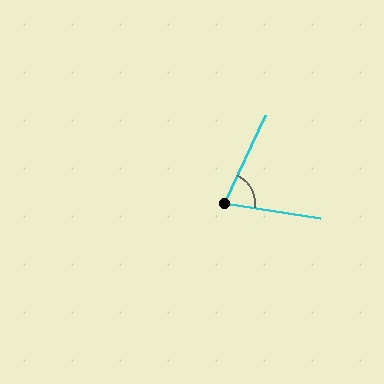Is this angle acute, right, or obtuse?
It is acute.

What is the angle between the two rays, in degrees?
Approximately 74 degrees.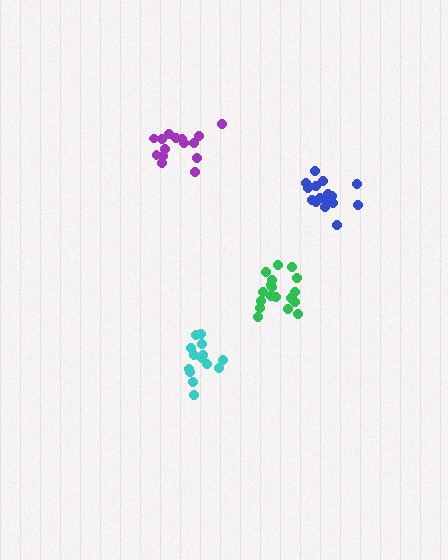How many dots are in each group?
Group 1: 15 dots, Group 2: 17 dots, Group 3: 19 dots, Group 4: 14 dots (65 total).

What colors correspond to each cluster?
The clusters are colored: purple, blue, green, cyan.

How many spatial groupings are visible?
There are 4 spatial groupings.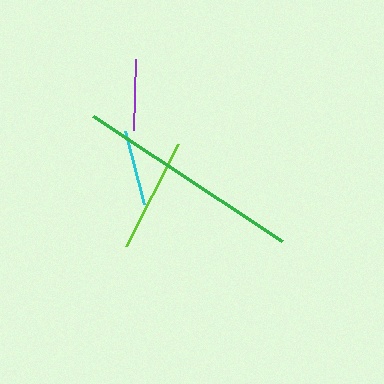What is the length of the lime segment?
The lime segment is approximately 114 pixels long.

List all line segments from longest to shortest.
From longest to shortest: green, lime, cyan, purple.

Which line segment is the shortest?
The purple line is the shortest at approximately 71 pixels.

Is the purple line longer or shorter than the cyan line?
The cyan line is longer than the purple line.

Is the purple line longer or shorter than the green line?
The green line is longer than the purple line.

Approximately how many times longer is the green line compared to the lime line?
The green line is approximately 2.0 times the length of the lime line.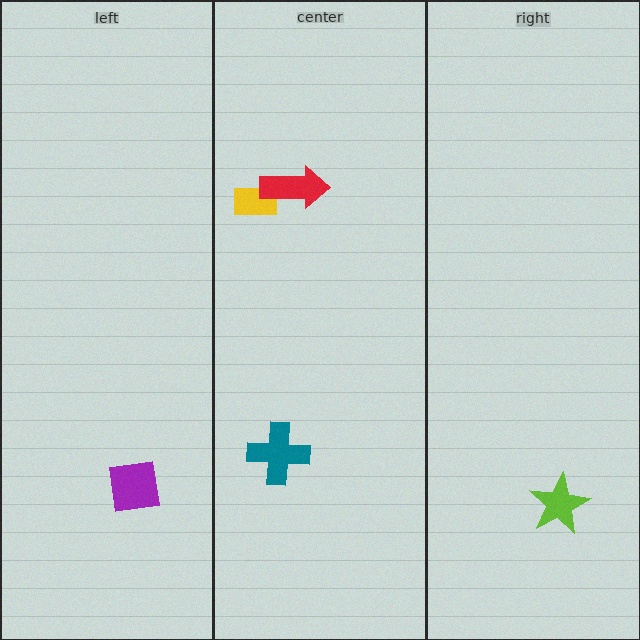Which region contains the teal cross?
The center region.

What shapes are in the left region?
The purple square.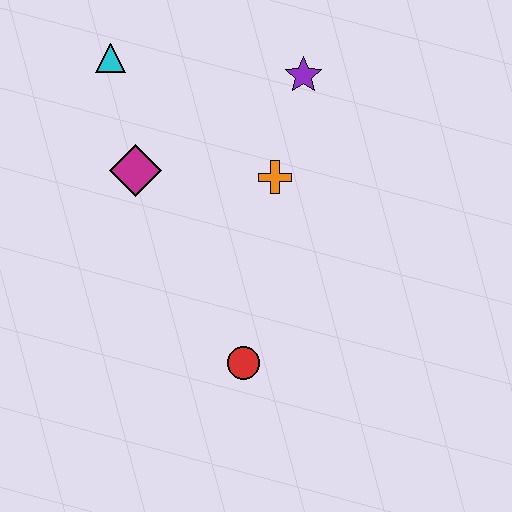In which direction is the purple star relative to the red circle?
The purple star is above the red circle.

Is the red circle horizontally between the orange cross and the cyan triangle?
Yes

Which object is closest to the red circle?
The orange cross is closest to the red circle.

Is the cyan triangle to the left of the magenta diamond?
Yes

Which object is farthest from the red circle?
The cyan triangle is farthest from the red circle.